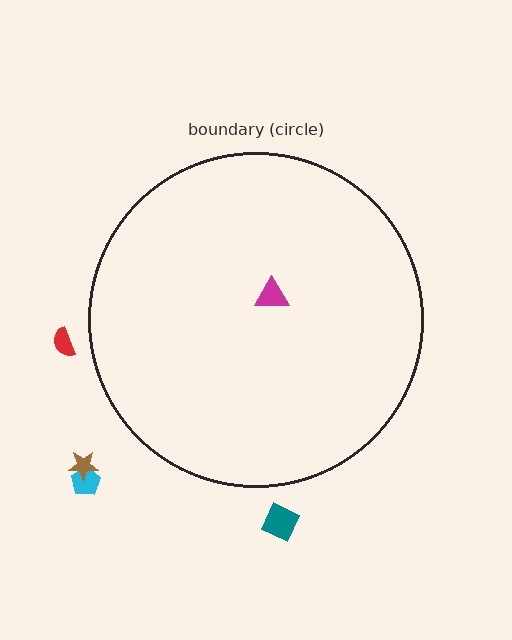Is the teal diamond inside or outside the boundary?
Outside.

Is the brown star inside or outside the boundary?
Outside.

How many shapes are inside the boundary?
1 inside, 4 outside.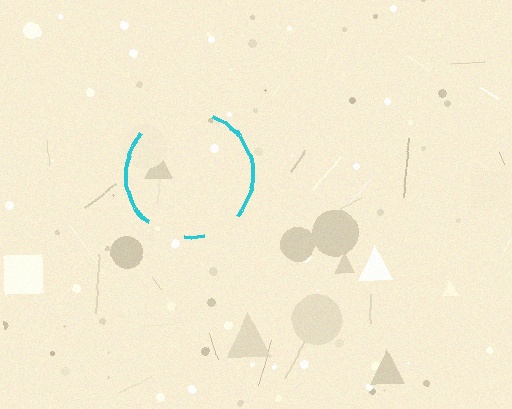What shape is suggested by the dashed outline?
The dashed outline suggests a circle.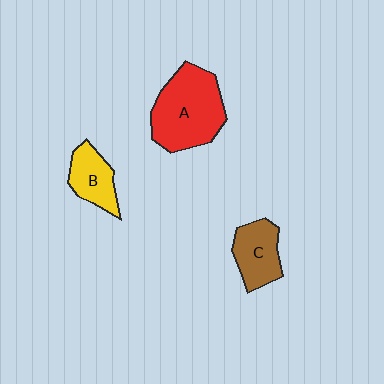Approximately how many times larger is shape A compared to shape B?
Approximately 2.1 times.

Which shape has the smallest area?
Shape B (yellow).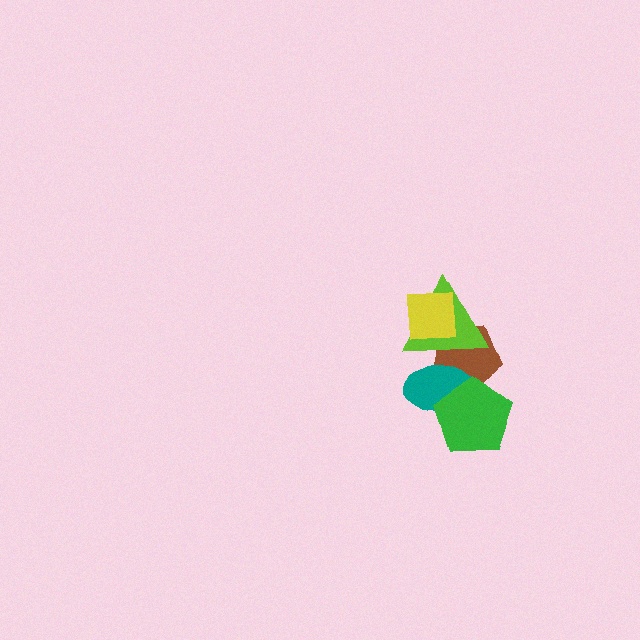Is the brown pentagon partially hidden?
Yes, it is partially covered by another shape.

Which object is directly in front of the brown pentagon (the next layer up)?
The lime triangle is directly in front of the brown pentagon.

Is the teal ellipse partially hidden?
Yes, it is partially covered by another shape.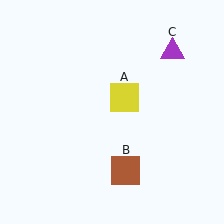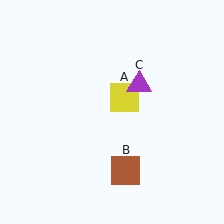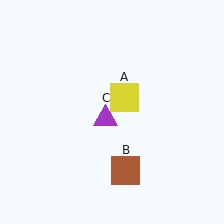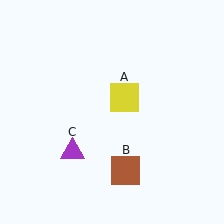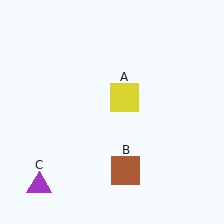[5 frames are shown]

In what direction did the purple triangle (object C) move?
The purple triangle (object C) moved down and to the left.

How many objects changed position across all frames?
1 object changed position: purple triangle (object C).